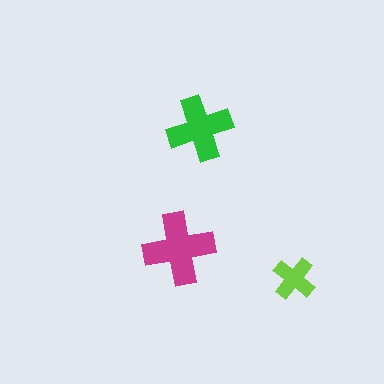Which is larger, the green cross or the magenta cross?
The magenta one.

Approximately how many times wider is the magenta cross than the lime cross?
About 1.5 times wider.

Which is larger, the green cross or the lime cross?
The green one.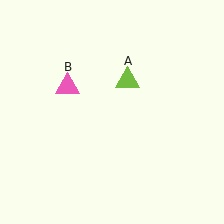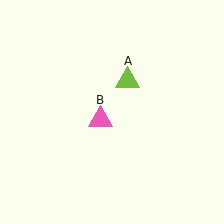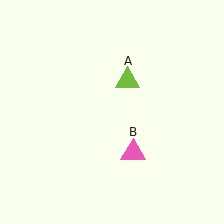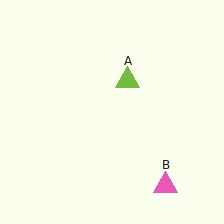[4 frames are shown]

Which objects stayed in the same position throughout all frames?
Lime triangle (object A) remained stationary.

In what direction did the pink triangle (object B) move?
The pink triangle (object B) moved down and to the right.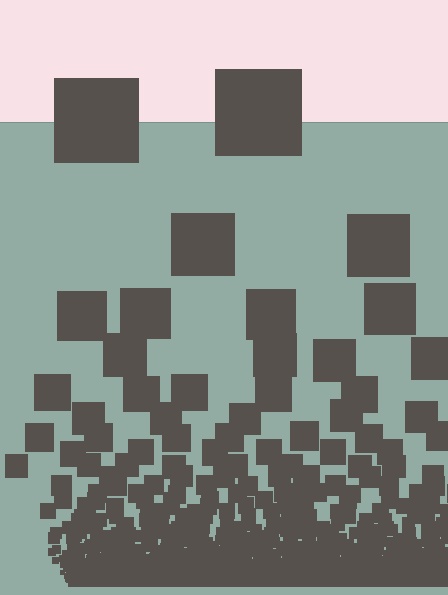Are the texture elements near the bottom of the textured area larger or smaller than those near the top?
Smaller. The gradient is inverted — elements near the bottom are smaller and denser.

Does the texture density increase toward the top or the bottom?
Density increases toward the bottom.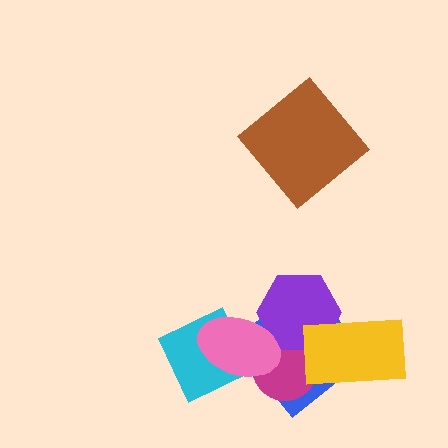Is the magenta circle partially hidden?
Yes, it is partially covered by another shape.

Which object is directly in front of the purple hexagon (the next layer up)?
The yellow rectangle is directly in front of the purple hexagon.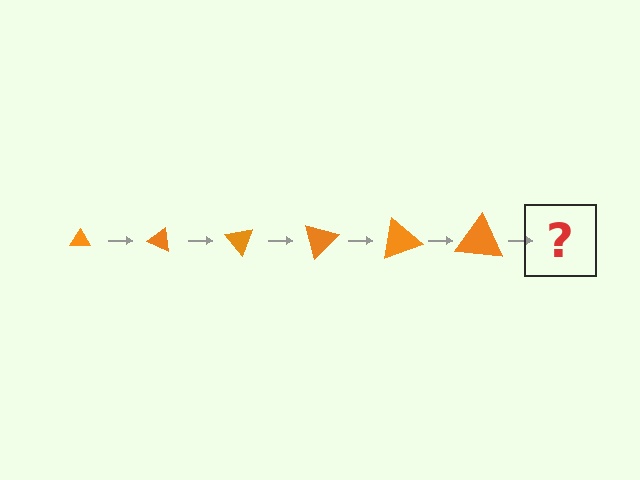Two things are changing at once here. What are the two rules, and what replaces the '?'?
The two rules are that the triangle grows larger each step and it rotates 25 degrees each step. The '?' should be a triangle, larger than the previous one and rotated 150 degrees from the start.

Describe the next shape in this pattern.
It should be a triangle, larger than the previous one and rotated 150 degrees from the start.